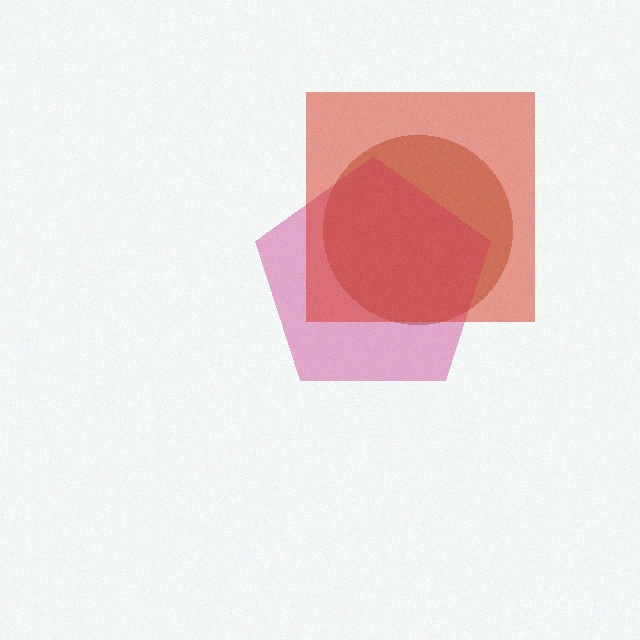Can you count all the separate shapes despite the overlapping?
Yes, there are 3 separate shapes.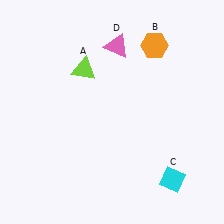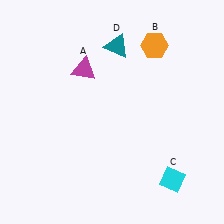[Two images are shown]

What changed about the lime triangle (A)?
In Image 1, A is lime. In Image 2, it changed to magenta.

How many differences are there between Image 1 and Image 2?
There are 2 differences between the two images.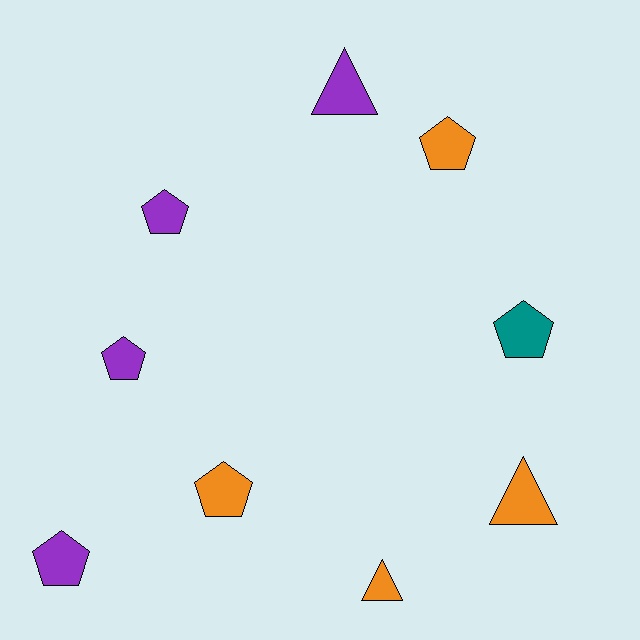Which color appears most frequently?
Orange, with 4 objects.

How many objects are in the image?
There are 9 objects.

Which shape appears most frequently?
Pentagon, with 6 objects.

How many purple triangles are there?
There is 1 purple triangle.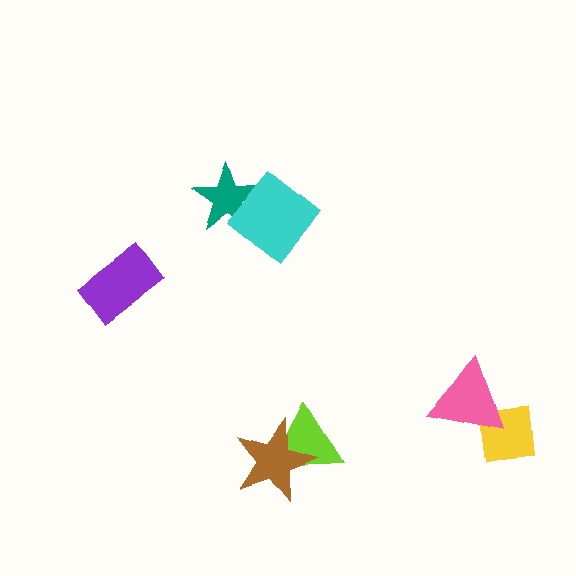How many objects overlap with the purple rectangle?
0 objects overlap with the purple rectangle.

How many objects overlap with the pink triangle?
1 object overlaps with the pink triangle.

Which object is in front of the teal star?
The cyan diamond is in front of the teal star.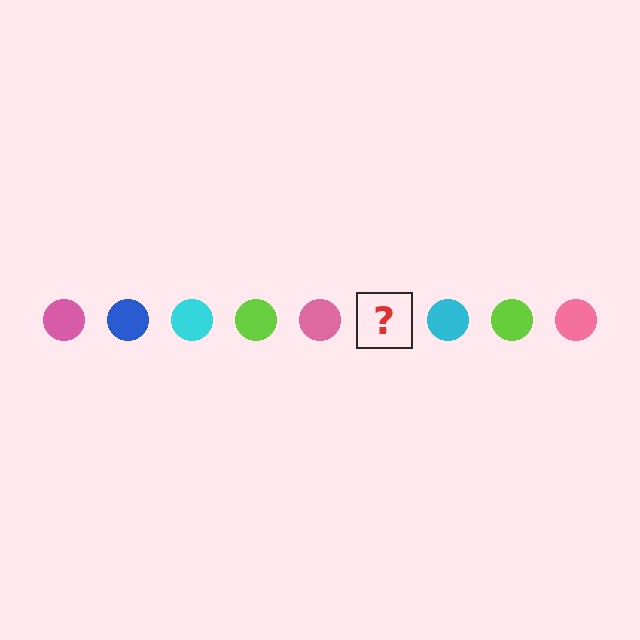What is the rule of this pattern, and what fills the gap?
The rule is that the pattern cycles through pink, blue, cyan, lime circles. The gap should be filled with a blue circle.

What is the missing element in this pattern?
The missing element is a blue circle.